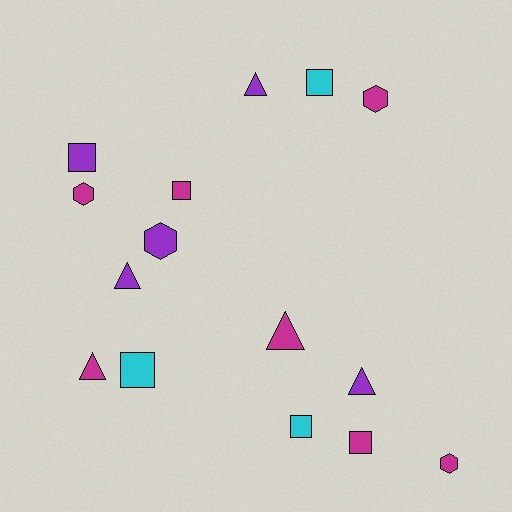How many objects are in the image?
There are 15 objects.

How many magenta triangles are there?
There are 2 magenta triangles.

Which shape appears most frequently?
Square, with 6 objects.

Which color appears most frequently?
Magenta, with 7 objects.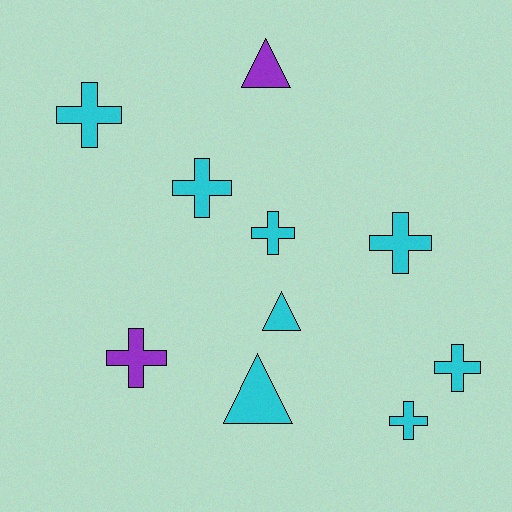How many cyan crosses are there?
There are 6 cyan crosses.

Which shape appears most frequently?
Cross, with 7 objects.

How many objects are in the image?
There are 10 objects.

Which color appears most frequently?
Cyan, with 8 objects.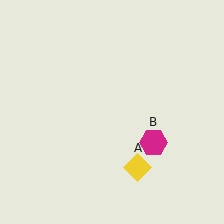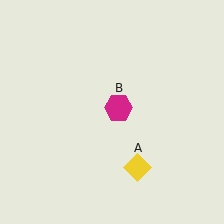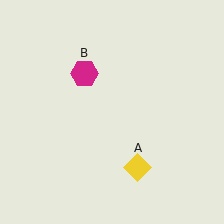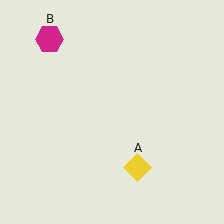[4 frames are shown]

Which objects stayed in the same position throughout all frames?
Yellow diamond (object A) remained stationary.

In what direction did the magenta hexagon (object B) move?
The magenta hexagon (object B) moved up and to the left.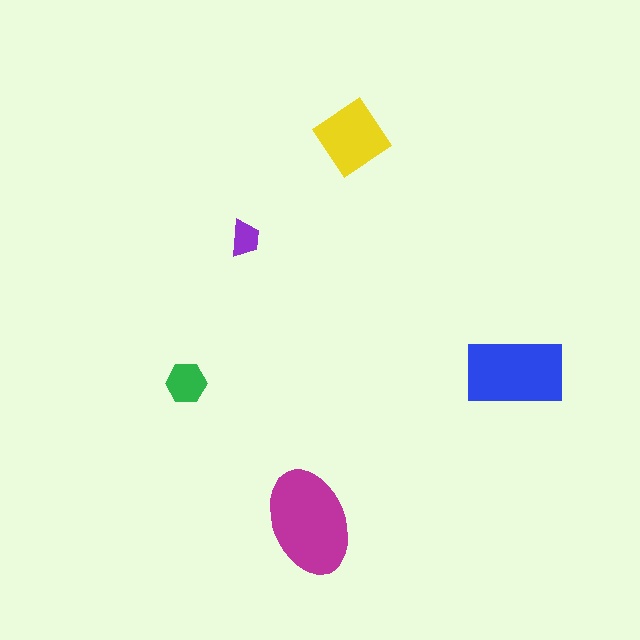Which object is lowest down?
The magenta ellipse is bottommost.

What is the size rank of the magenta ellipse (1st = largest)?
1st.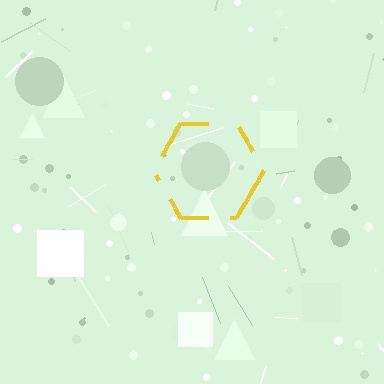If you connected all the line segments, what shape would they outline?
They would outline a hexagon.